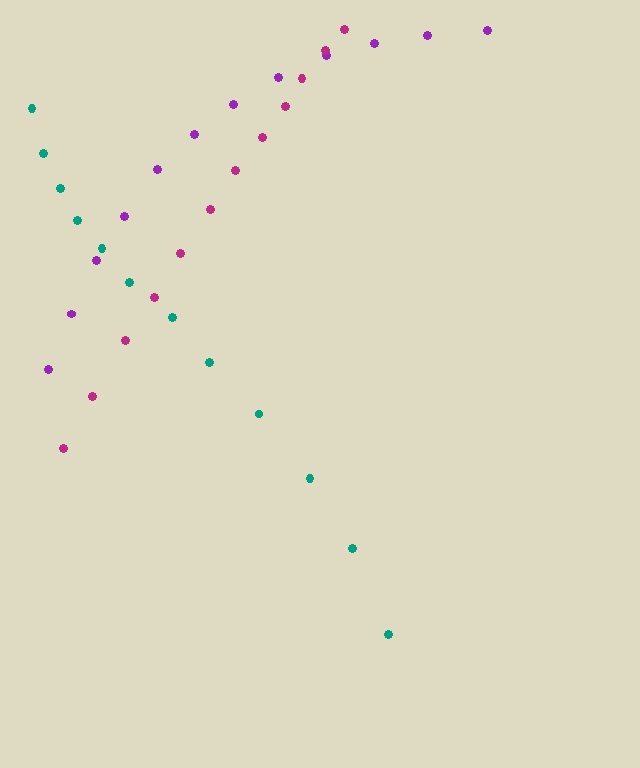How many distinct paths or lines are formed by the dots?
There are 3 distinct paths.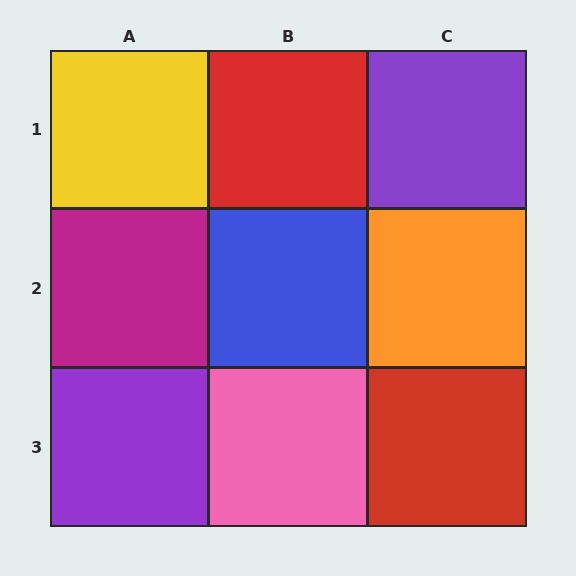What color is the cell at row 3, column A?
Purple.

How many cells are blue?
1 cell is blue.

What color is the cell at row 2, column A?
Magenta.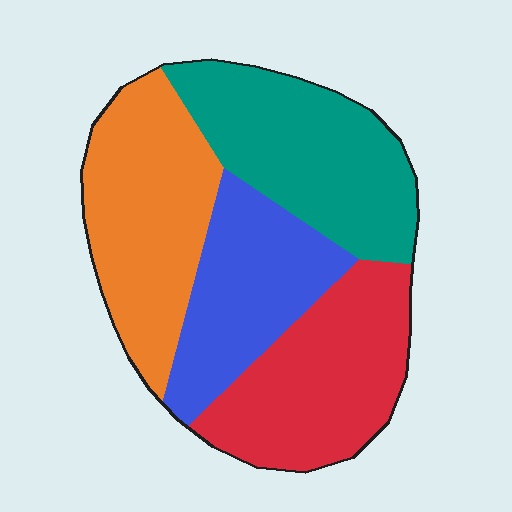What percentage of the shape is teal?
Teal covers roughly 25% of the shape.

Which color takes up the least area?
Blue, at roughly 20%.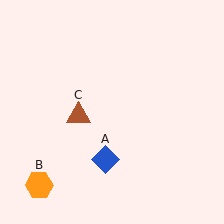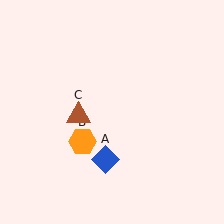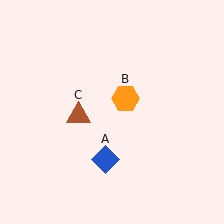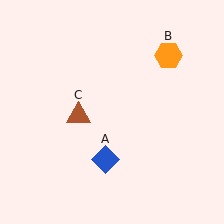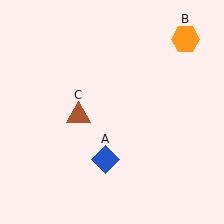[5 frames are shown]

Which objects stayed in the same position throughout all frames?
Blue diamond (object A) and brown triangle (object C) remained stationary.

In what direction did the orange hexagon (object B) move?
The orange hexagon (object B) moved up and to the right.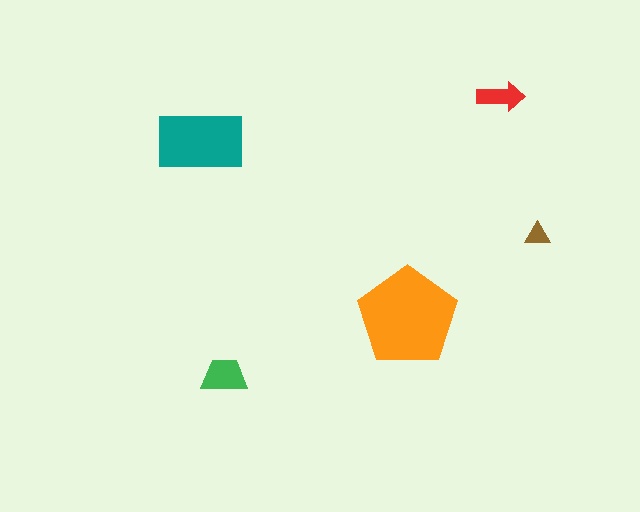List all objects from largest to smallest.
The orange pentagon, the teal rectangle, the green trapezoid, the red arrow, the brown triangle.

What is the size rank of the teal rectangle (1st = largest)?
2nd.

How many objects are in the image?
There are 5 objects in the image.